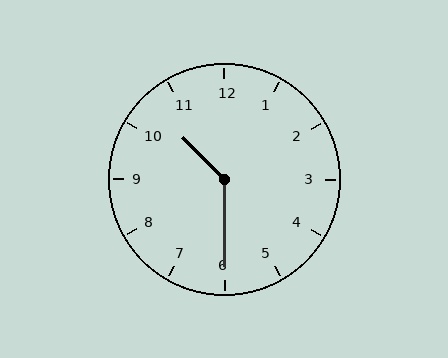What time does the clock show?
10:30.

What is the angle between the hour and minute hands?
Approximately 135 degrees.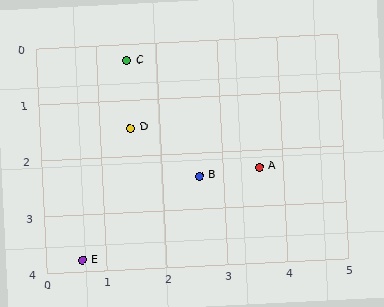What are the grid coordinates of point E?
Point E is at approximately (0.6, 3.8).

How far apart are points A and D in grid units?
Points A and D are about 2.2 grid units apart.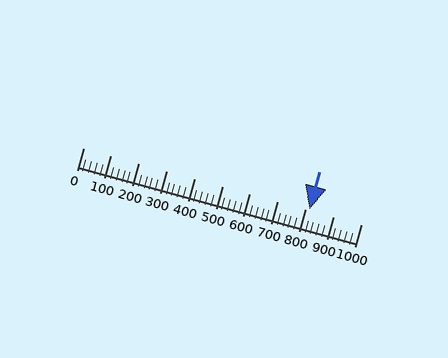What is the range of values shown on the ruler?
The ruler shows values from 0 to 1000.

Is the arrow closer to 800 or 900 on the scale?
The arrow is closer to 800.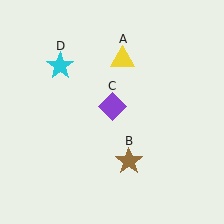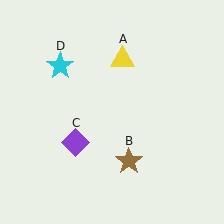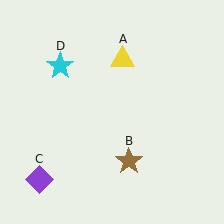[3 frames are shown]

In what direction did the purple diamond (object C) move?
The purple diamond (object C) moved down and to the left.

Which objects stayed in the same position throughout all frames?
Yellow triangle (object A) and brown star (object B) and cyan star (object D) remained stationary.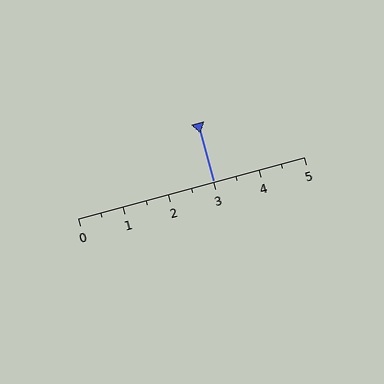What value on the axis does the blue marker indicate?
The marker indicates approximately 3.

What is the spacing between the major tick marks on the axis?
The major ticks are spaced 1 apart.